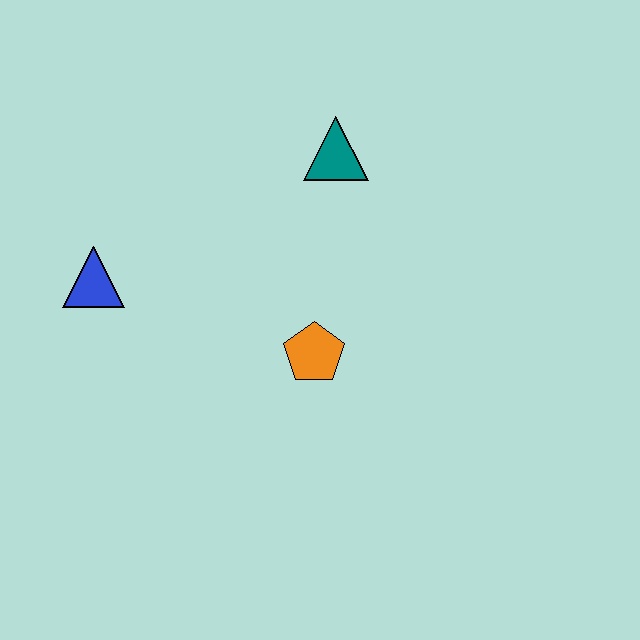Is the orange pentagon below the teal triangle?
Yes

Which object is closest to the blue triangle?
The orange pentagon is closest to the blue triangle.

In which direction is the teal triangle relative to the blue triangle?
The teal triangle is to the right of the blue triangle.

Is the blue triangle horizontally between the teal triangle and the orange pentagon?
No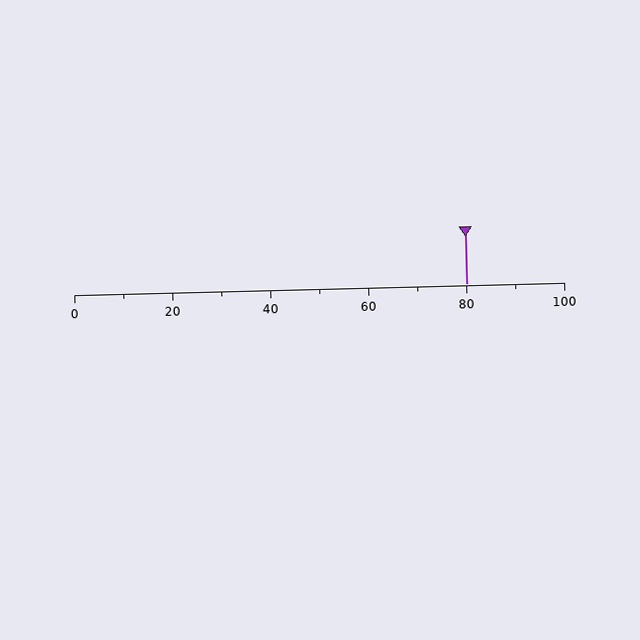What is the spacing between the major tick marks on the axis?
The major ticks are spaced 20 apart.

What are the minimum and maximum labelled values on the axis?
The axis runs from 0 to 100.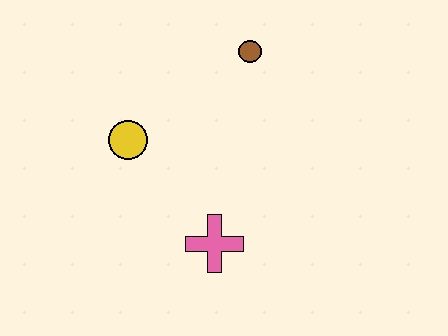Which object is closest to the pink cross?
The yellow circle is closest to the pink cross.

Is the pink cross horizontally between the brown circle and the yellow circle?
Yes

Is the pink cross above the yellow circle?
No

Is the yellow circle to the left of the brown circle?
Yes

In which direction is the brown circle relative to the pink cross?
The brown circle is above the pink cross.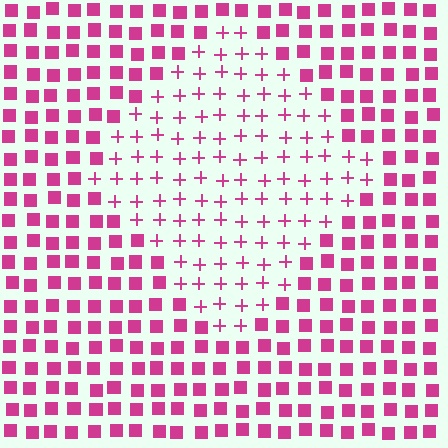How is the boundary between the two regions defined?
The boundary is defined by a change in element shape: plus signs inside vs. squares outside. All elements share the same color and spacing.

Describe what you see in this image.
The image is filled with small magenta elements arranged in a uniform grid. A diamond-shaped region contains plus signs, while the surrounding area contains squares. The boundary is defined purely by the change in element shape.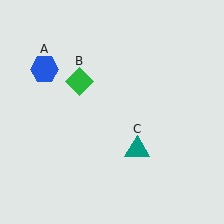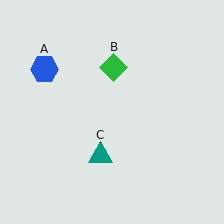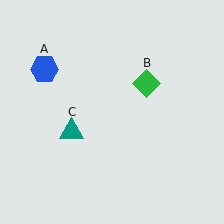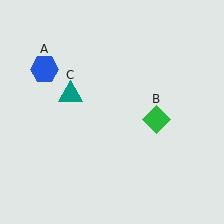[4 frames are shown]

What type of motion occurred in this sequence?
The green diamond (object B), teal triangle (object C) rotated clockwise around the center of the scene.